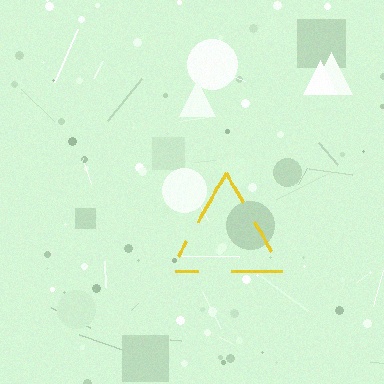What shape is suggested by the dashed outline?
The dashed outline suggests a triangle.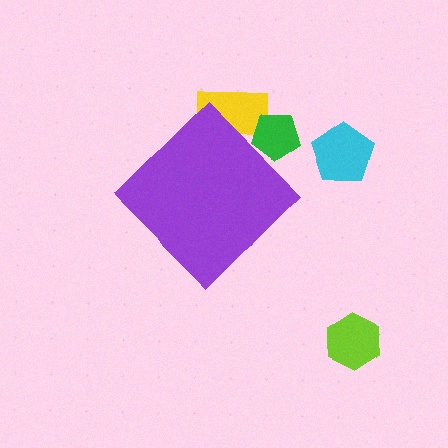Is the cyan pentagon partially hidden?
No, the cyan pentagon is fully visible.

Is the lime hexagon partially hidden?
No, the lime hexagon is fully visible.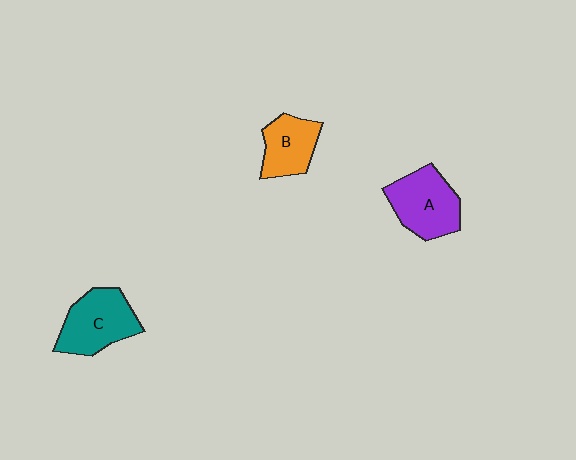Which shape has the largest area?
Shape C (teal).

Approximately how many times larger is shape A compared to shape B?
Approximately 1.3 times.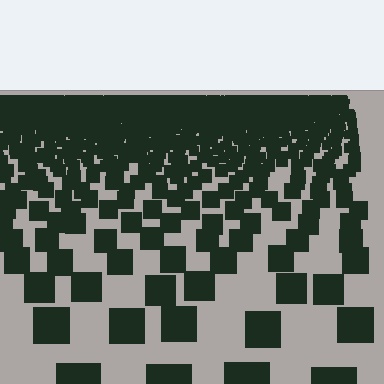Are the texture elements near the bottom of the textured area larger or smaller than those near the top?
Larger. Near the bottom, elements are closer to the viewer and appear at a bigger on-screen size.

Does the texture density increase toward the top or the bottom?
Density increases toward the top.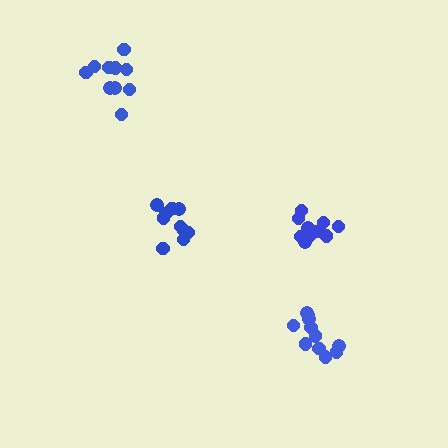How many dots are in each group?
Group 1: 10 dots, Group 2: 11 dots, Group 3: 10 dots, Group 4: 11 dots (42 total).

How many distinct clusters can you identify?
There are 4 distinct clusters.